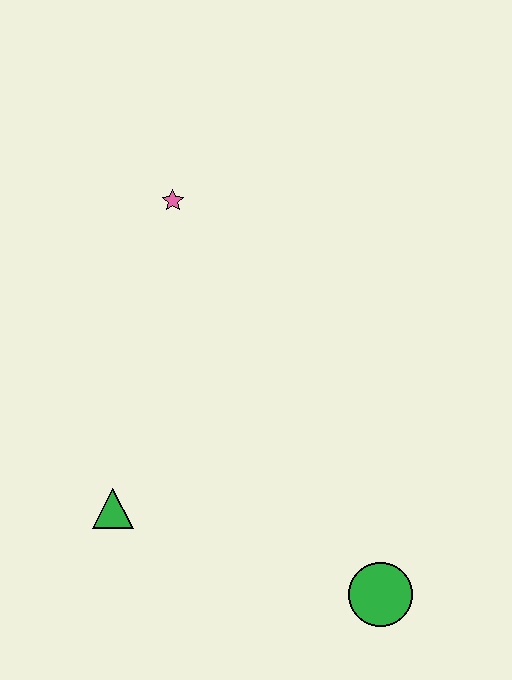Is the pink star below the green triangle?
No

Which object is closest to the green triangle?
The green circle is closest to the green triangle.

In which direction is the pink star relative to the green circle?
The pink star is above the green circle.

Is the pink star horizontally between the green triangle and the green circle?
Yes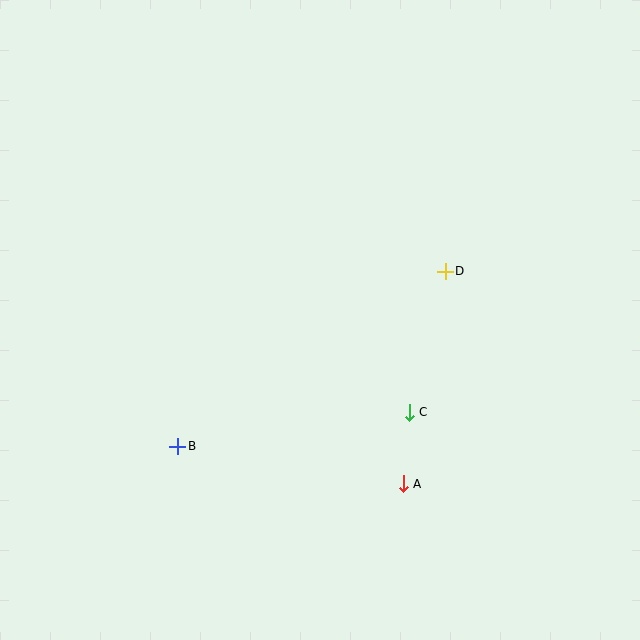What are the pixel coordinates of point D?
Point D is at (445, 271).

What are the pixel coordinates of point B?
Point B is at (178, 446).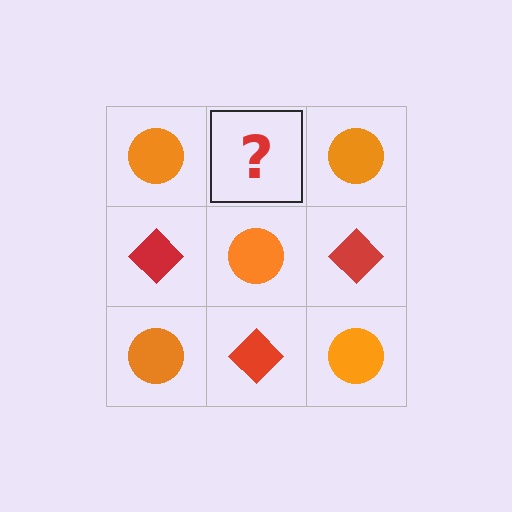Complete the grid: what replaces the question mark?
The question mark should be replaced with a red diamond.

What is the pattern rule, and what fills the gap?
The rule is that it alternates orange circle and red diamond in a checkerboard pattern. The gap should be filled with a red diamond.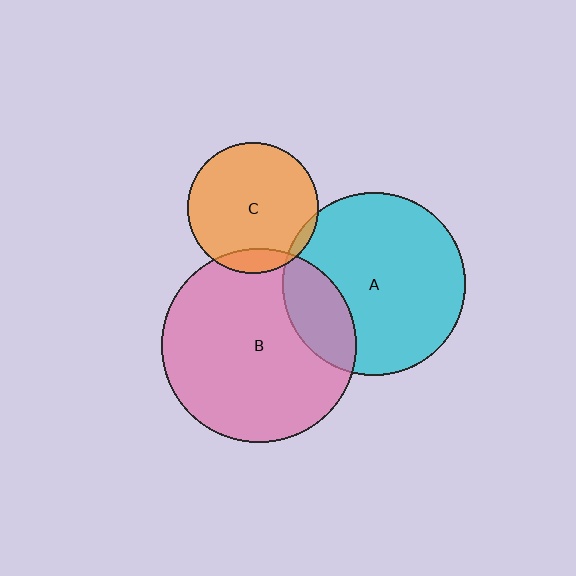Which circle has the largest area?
Circle B (pink).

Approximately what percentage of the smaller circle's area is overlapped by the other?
Approximately 20%.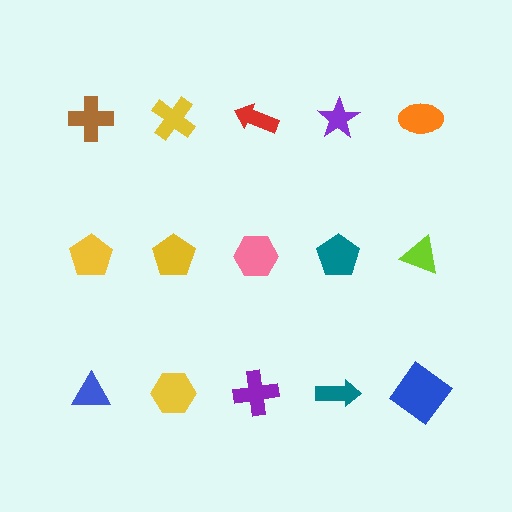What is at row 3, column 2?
A yellow hexagon.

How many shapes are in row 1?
5 shapes.